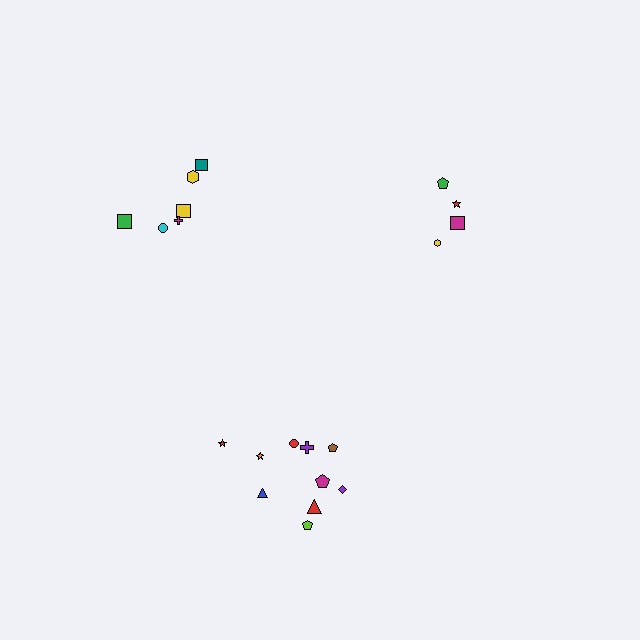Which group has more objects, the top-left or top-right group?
The top-left group.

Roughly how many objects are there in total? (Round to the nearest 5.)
Roughly 20 objects in total.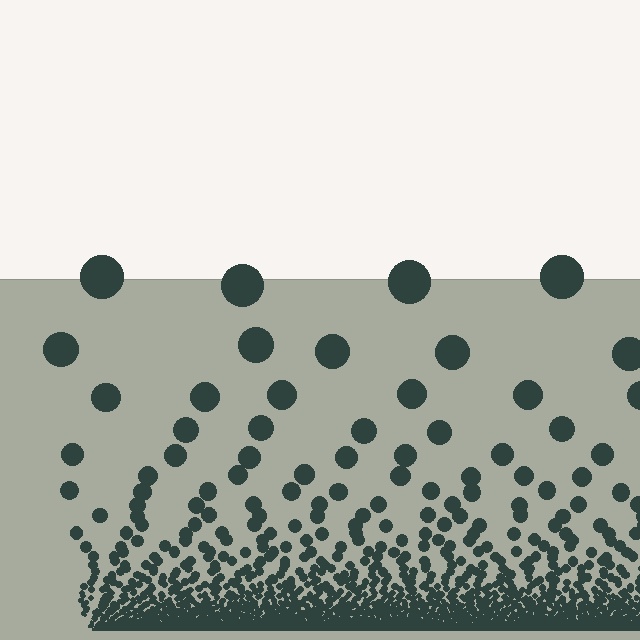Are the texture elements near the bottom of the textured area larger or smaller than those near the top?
Smaller. The gradient is inverted — elements near the bottom are smaller and denser.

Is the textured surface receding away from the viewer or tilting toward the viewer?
The surface appears to tilt toward the viewer. Texture elements get larger and sparser toward the top.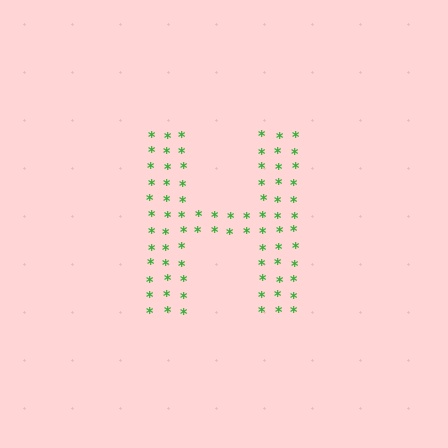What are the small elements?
The small elements are asterisks.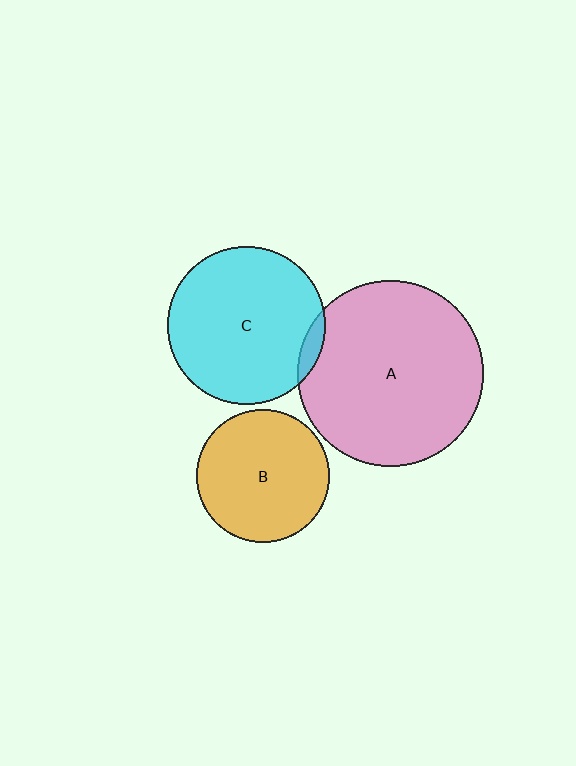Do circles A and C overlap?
Yes.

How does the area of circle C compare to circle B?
Approximately 1.4 times.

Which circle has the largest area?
Circle A (pink).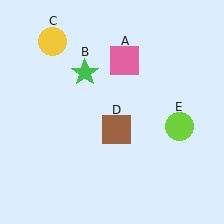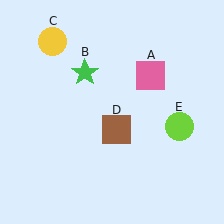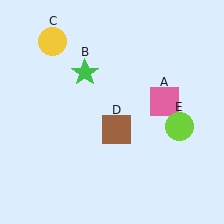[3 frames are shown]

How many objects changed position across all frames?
1 object changed position: pink square (object A).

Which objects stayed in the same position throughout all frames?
Green star (object B) and yellow circle (object C) and brown square (object D) and lime circle (object E) remained stationary.